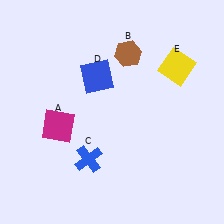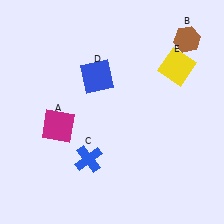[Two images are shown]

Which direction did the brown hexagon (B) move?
The brown hexagon (B) moved right.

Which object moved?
The brown hexagon (B) moved right.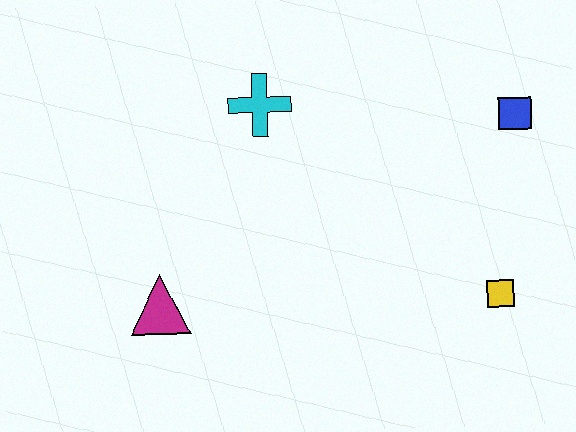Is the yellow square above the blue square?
No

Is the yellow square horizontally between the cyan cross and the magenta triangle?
No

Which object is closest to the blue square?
The yellow square is closest to the blue square.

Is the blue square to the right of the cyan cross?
Yes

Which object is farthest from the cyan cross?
The yellow square is farthest from the cyan cross.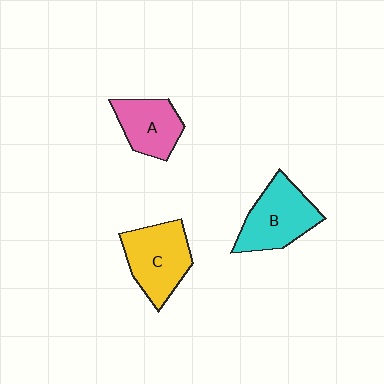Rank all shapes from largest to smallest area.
From largest to smallest: C (yellow), B (cyan), A (pink).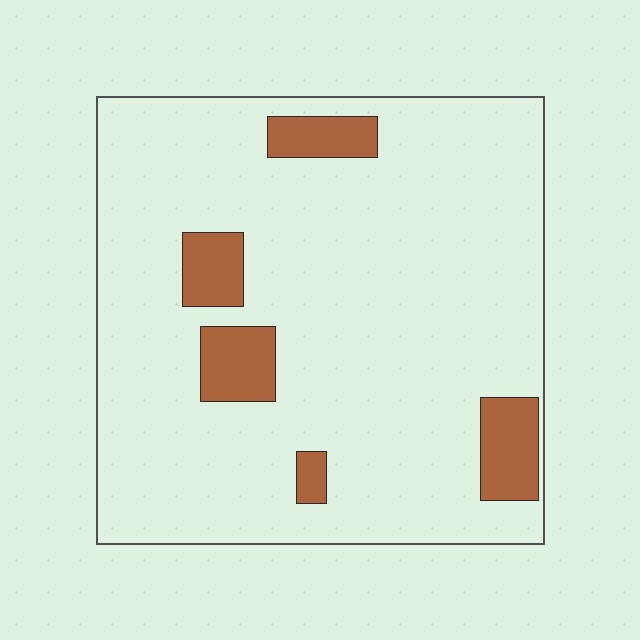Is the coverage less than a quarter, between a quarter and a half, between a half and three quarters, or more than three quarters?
Less than a quarter.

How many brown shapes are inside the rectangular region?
5.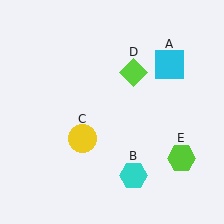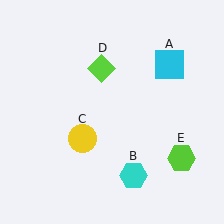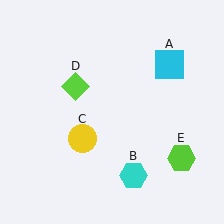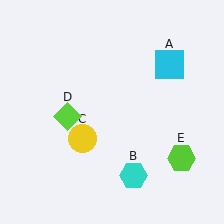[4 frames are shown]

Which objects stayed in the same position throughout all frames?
Cyan square (object A) and cyan hexagon (object B) and yellow circle (object C) and lime hexagon (object E) remained stationary.